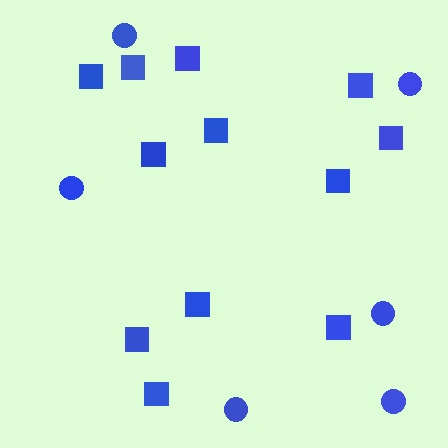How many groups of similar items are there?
There are 2 groups: one group of squares (12) and one group of circles (6).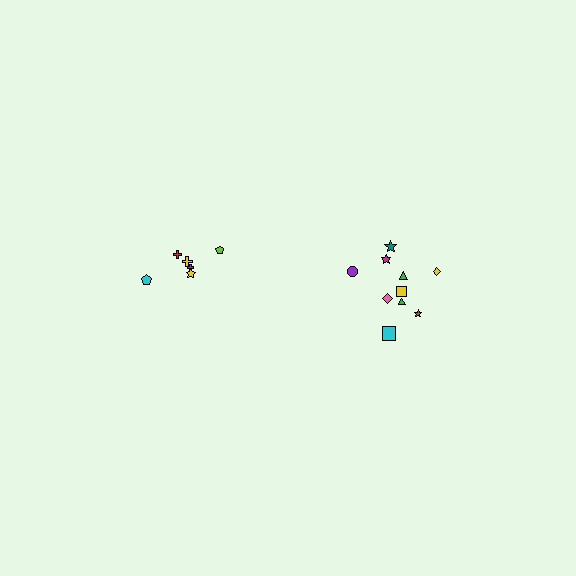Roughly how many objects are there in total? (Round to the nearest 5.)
Roughly 15 objects in total.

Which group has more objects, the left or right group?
The right group.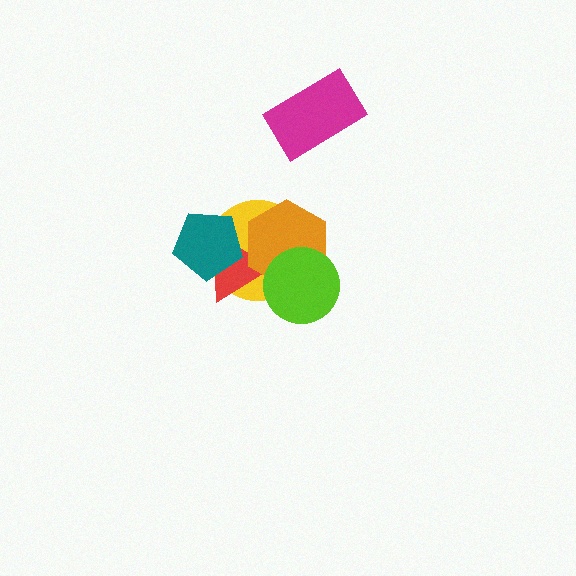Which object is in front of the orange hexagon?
The lime circle is in front of the orange hexagon.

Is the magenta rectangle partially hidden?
No, no other shape covers it.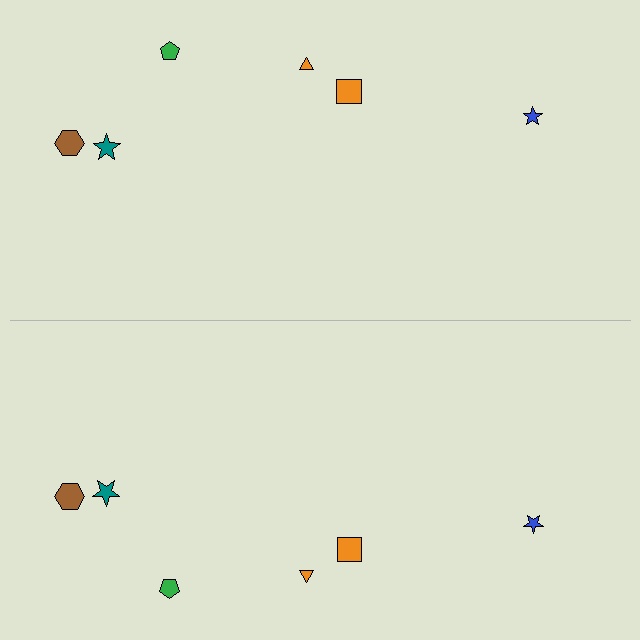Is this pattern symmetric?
Yes, this pattern has bilateral (reflection) symmetry.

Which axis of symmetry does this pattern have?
The pattern has a horizontal axis of symmetry running through the center of the image.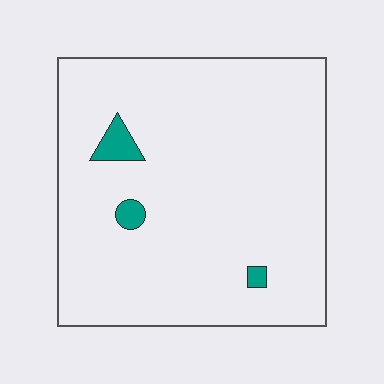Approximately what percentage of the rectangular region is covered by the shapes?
Approximately 5%.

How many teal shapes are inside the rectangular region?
3.